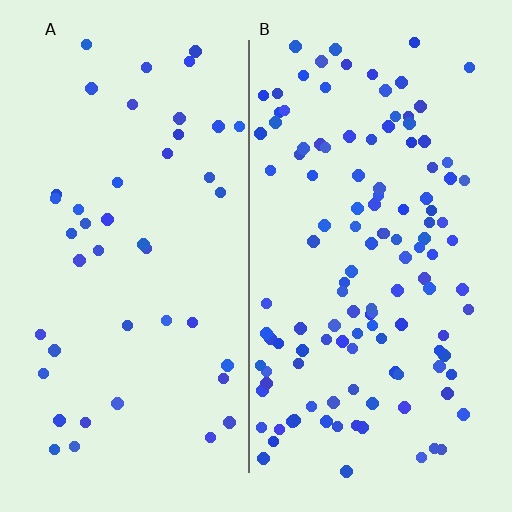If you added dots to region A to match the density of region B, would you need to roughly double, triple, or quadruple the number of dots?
Approximately triple.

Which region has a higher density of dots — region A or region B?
B (the right).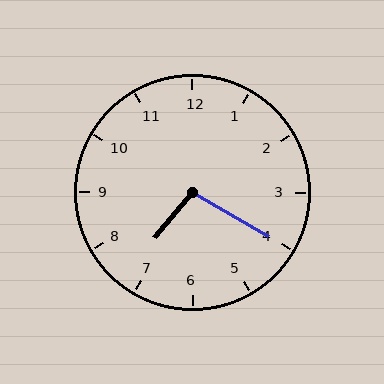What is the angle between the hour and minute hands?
Approximately 100 degrees.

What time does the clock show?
7:20.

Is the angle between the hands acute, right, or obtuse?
It is obtuse.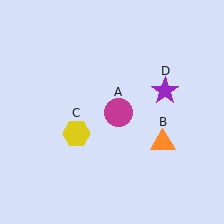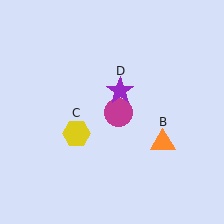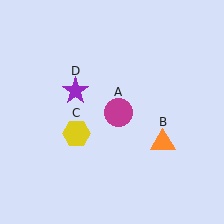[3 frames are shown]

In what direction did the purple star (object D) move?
The purple star (object D) moved left.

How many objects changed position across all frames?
1 object changed position: purple star (object D).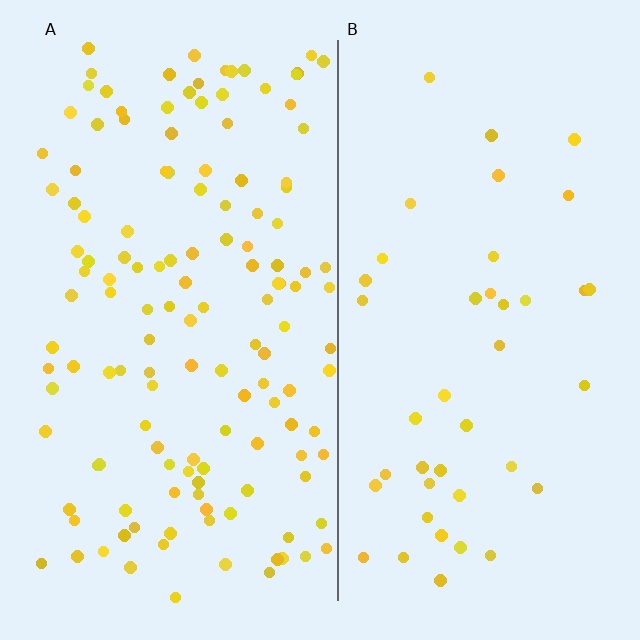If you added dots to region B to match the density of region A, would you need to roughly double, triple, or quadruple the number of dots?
Approximately triple.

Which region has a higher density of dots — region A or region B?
A (the left).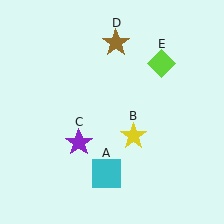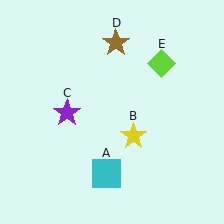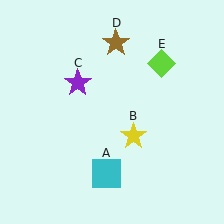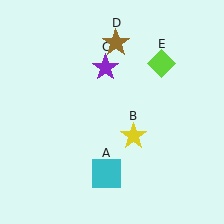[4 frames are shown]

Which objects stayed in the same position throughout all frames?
Cyan square (object A) and yellow star (object B) and brown star (object D) and lime diamond (object E) remained stationary.